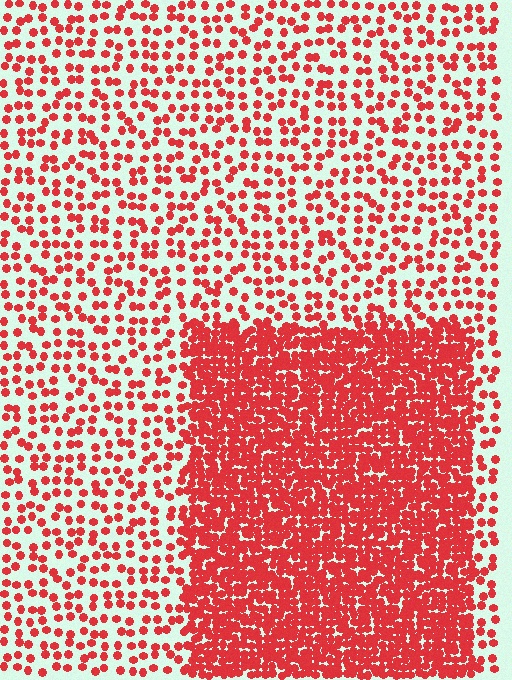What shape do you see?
I see a rectangle.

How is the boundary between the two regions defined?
The boundary is defined by a change in element density (approximately 2.9x ratio). All elements are the same color, size, and shape.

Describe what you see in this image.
The image contains small red elements arranged at two different densities. A rectangle-shaped region is visible where the elements are more densely packed than the surrounding area.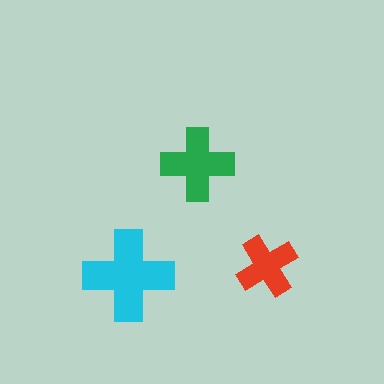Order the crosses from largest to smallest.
the cyan one, the green one, the red one.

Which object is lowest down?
The cyan cross is bottommost.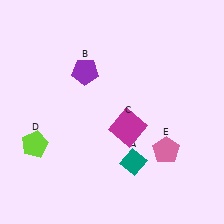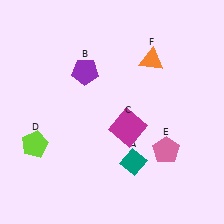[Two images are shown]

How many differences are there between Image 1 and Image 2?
There is 1 difference between the two images.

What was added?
An orange triangle (F) was added in Image 2.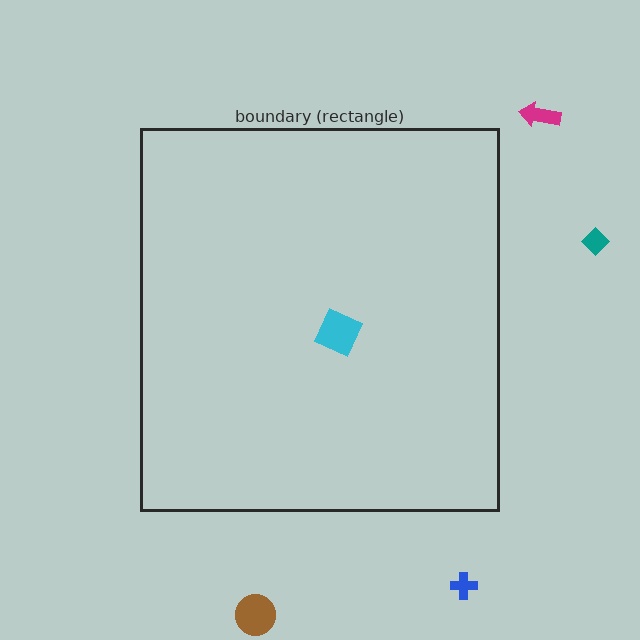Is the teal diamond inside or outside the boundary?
Outside.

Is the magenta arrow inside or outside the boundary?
Outside.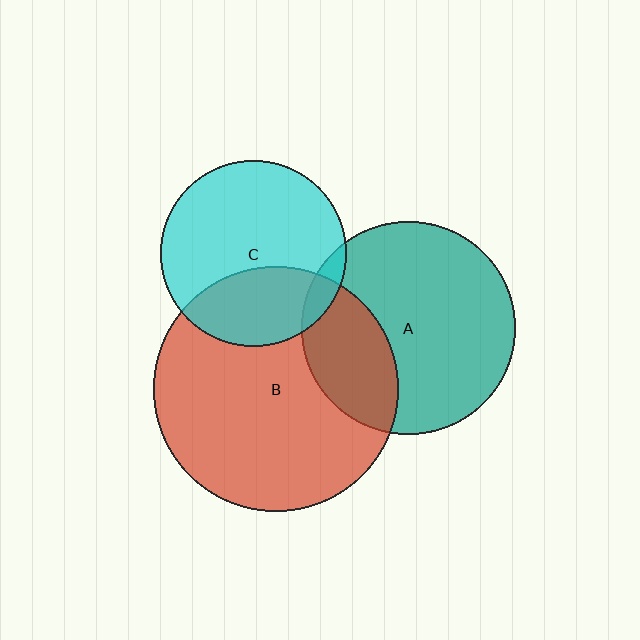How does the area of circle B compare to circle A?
Approximately 1.3 times.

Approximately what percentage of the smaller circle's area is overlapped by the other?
Approximately 30%.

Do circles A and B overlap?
Yes.